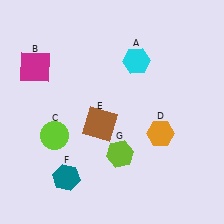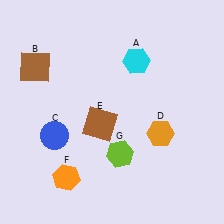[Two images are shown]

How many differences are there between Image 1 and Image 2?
There are 3 differences between the two images.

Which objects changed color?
B changed from magenta to brown. C changed from lime to blue. F changed from teal to orange.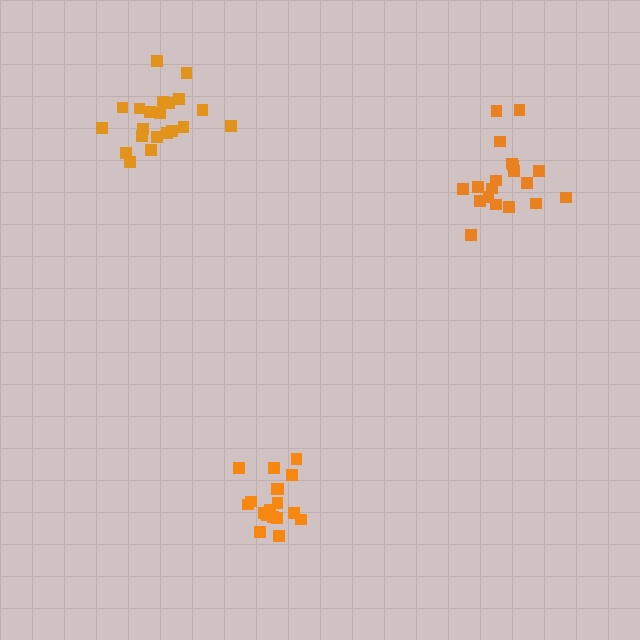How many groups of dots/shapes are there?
There are 3 groups.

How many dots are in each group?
Group 1: 18 dots, Group 2: 19 dots, Group 3: 21 dots (58 total).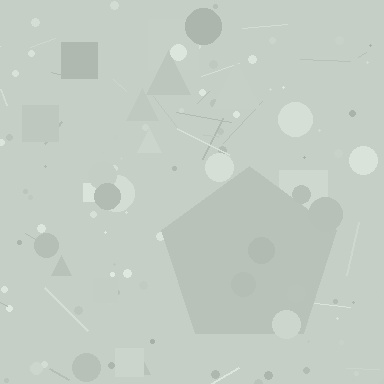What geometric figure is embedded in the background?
A pentagon is embedded in the background.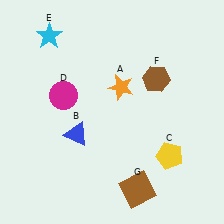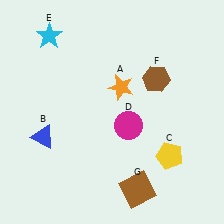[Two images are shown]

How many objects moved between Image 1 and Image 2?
2 objects moved between the two images.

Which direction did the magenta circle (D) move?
The magenta circle (D) moved right.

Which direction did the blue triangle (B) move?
The blue triangle (B) moved left.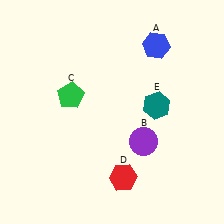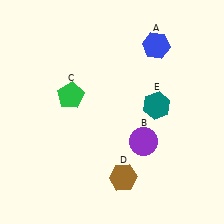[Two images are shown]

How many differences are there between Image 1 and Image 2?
There is 1 difference between the two images.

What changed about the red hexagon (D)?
In Image 1, D is red. In Image 2, it changed to brown.